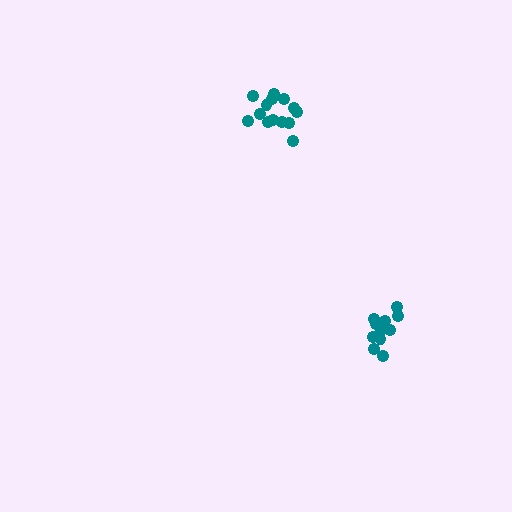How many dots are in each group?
Group 1: 12 dots, Group 2: 14 dots (26 total).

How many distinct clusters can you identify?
There are 2 distinct clusters.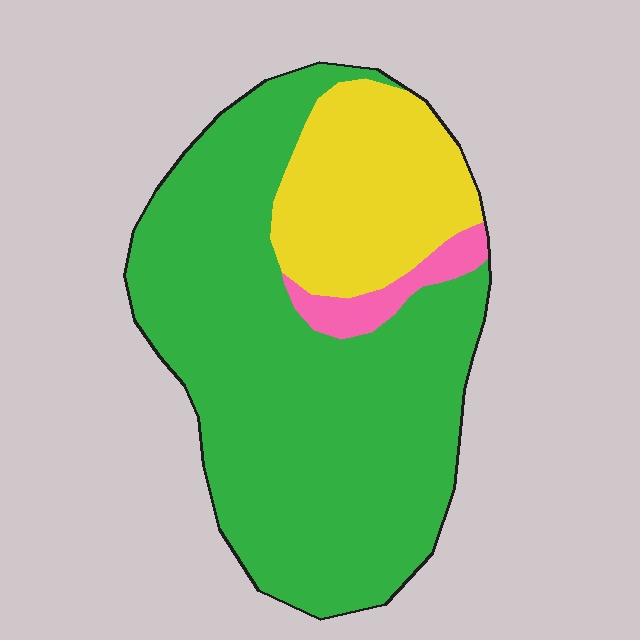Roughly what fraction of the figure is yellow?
Yellow takes up about one quarter (1/4) of the figure.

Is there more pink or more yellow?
Yellow.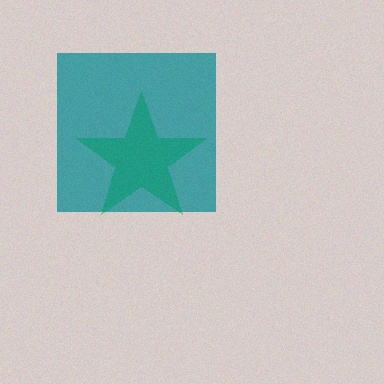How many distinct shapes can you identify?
There are 2 distinct shapes: a green star, a teal square.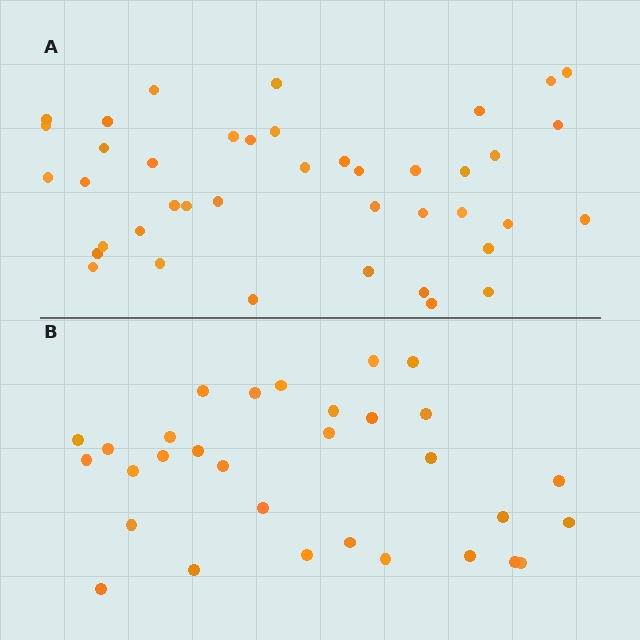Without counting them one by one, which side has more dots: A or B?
Region A (the top region) has more dots.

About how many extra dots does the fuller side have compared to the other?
Region A has roughly 10 or so more dots than region B.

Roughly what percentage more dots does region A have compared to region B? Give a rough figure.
About 30% more.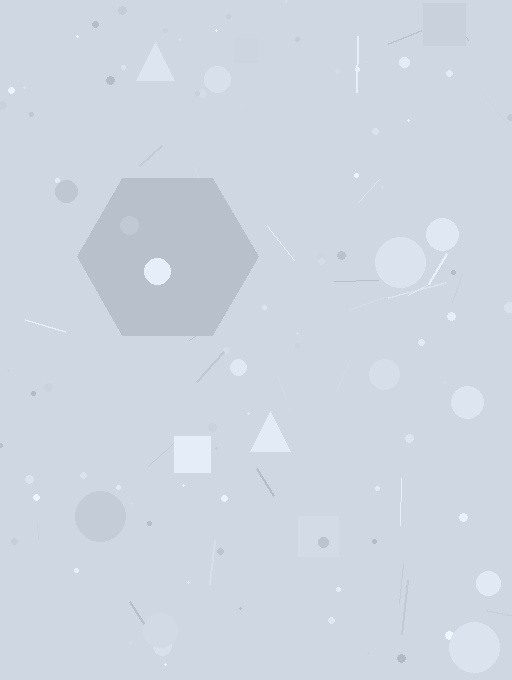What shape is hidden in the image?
A hexagon is hidden in the image.